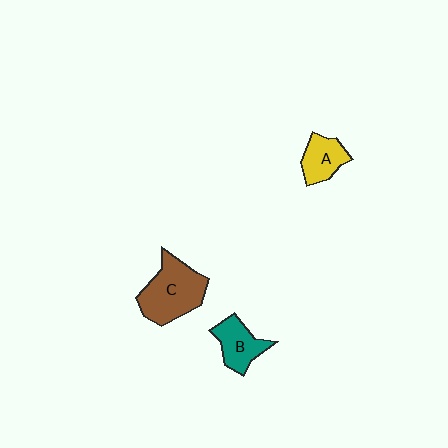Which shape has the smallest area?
Shape A (yellow).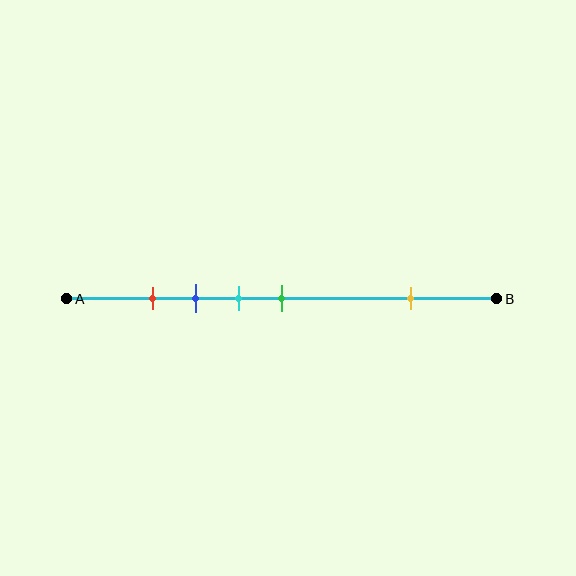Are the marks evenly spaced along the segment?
No, the marks are not evenly spaced.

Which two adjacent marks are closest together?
The red and blue marks are the closest adjacent pair.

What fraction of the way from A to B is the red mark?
The red mark is approximately 20% (0.2) of the way from A to B.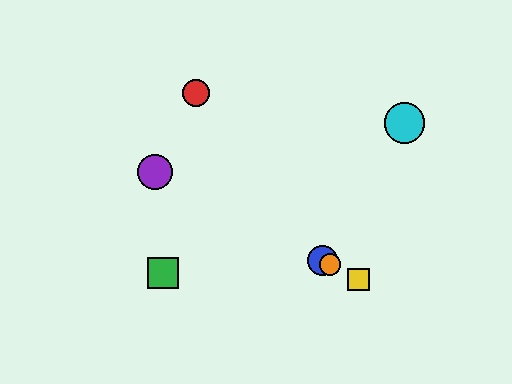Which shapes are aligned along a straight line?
The blue circle, the yellow square, the purple circle, the orange circle are aligned along a straight line.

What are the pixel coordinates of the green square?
The green square is at (163, 273).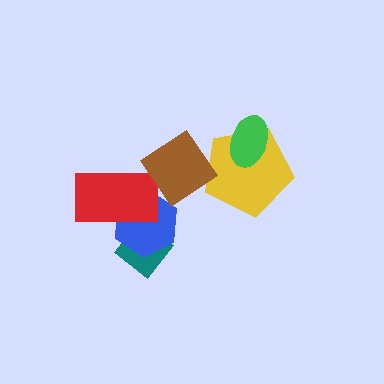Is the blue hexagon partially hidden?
Yes, it is partially covered by another shape.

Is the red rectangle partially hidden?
Yes, it is partially covered by another shape.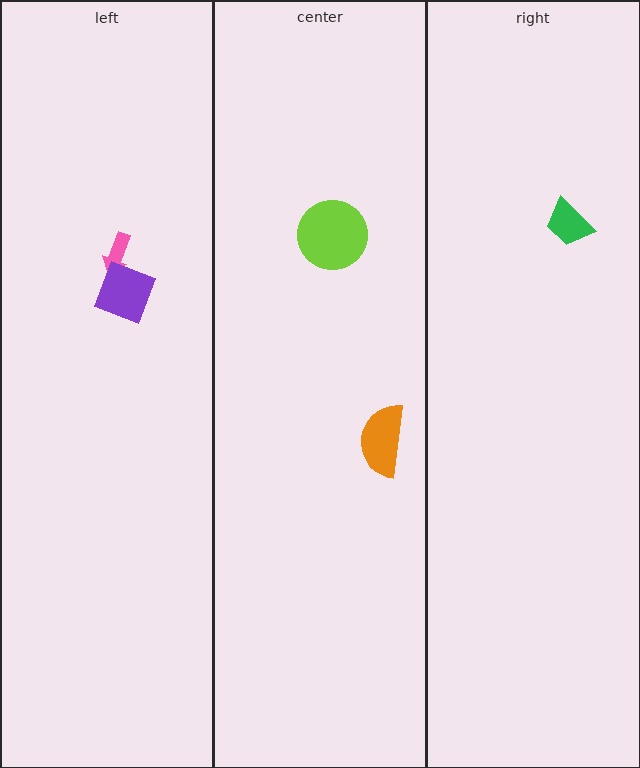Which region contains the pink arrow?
The left region.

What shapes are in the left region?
The pink arrow, the purple square.